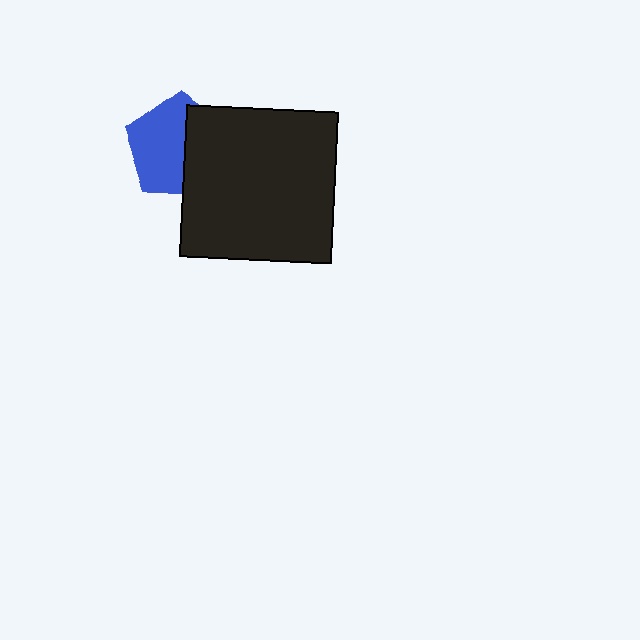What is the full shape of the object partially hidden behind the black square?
The partially hidden object is a blue pentagon.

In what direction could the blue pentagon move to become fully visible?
The blue pentagon could move left. That would shift it out from behind the black square entirely.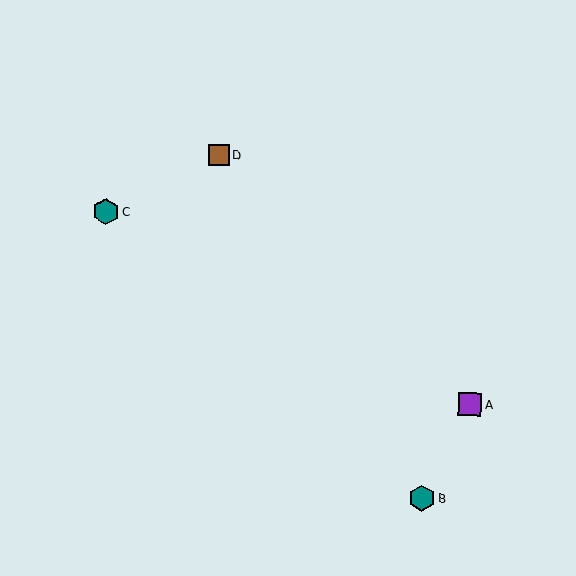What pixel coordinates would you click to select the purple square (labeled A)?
Click at (470, 405) to select the purple square A.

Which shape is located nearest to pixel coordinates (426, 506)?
The teal hexagon (labeled B) at (422, 498) is nearest to that location.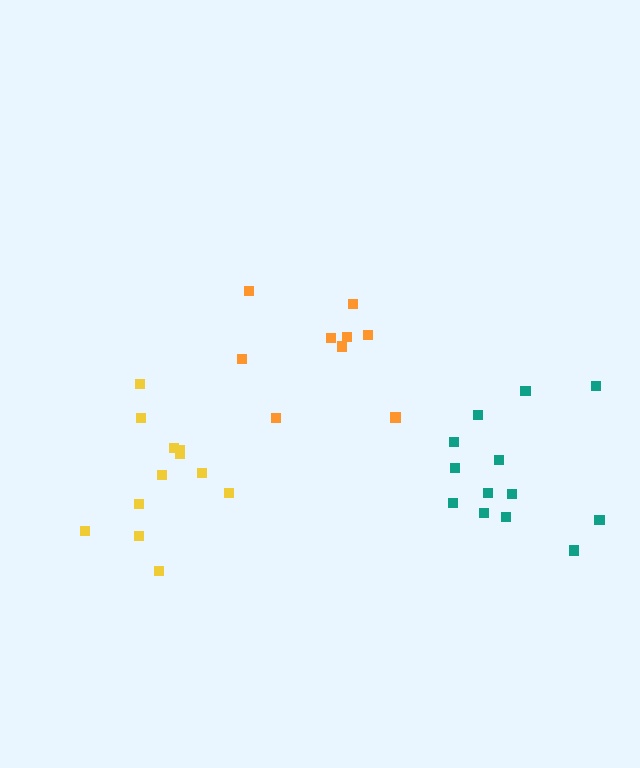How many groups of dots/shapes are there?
There are 3 groups.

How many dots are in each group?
Group 1: 12 dots, Group 2: 9 dots, Group 3: 13 dots (34 total).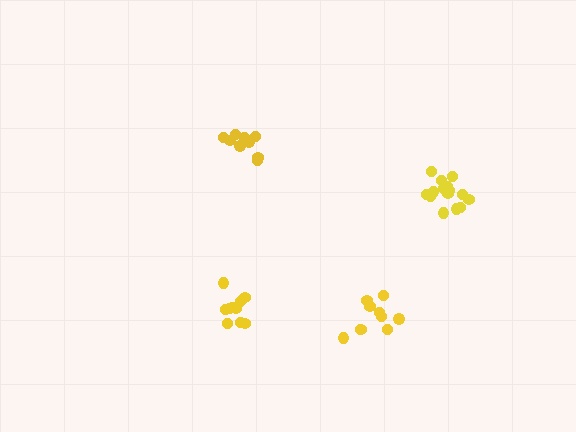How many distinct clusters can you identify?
There are 4 distinct clusters.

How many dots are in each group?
Group 1: 15 dots, Group 2: 10 dots, Group 3: 9 dots, Group 4: 10 dots (44 total).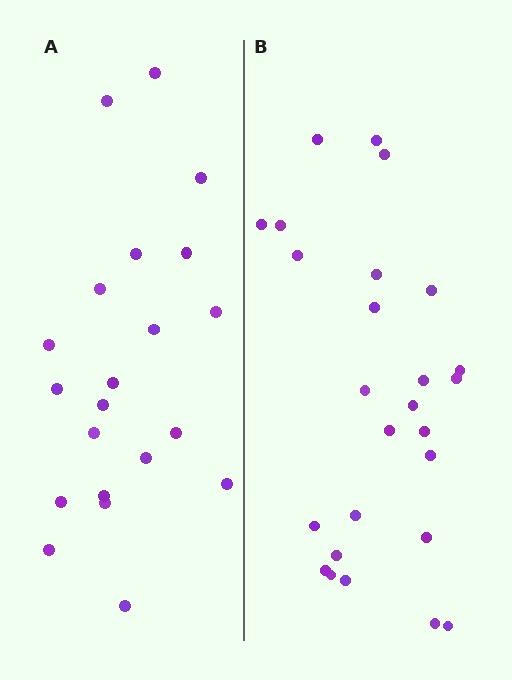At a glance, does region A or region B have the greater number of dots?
Region B (the right region) has more dots.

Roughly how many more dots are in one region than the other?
Region B has about 5 more dots than region A.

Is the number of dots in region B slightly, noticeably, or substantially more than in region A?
Region B has only slightly more — the two regions are fairly close. The ratio is roughly 1.2 to 1.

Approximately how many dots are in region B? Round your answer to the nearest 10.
About 30 dots. (The exact count is 26, which rounds to 30.)